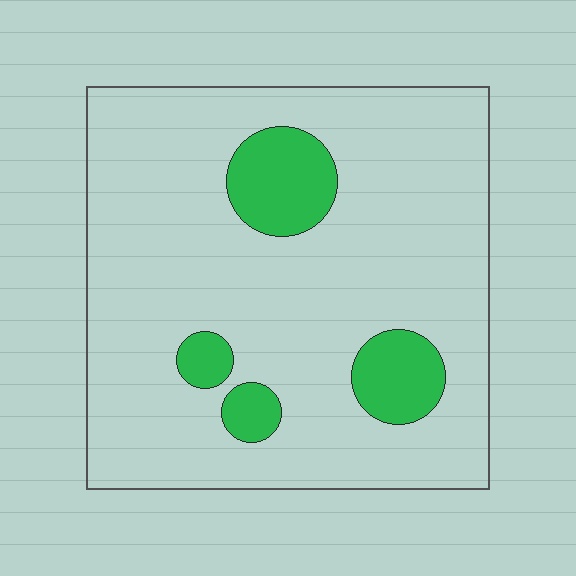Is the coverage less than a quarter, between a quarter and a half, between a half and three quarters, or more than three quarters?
Less than a quarter.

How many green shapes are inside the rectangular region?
4.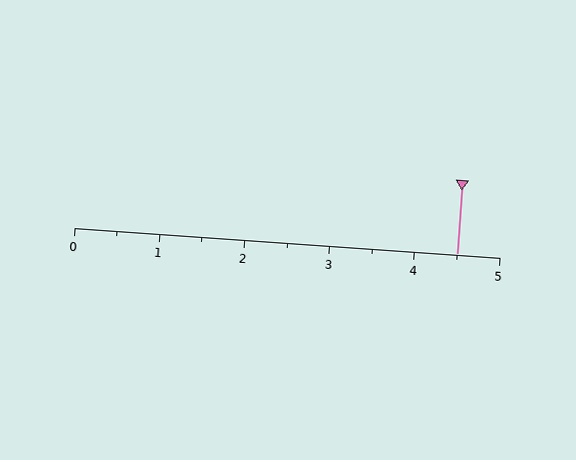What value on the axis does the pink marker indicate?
The marker indicates approximately 4.5.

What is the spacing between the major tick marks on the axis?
The major ticks are spaced 1 apart.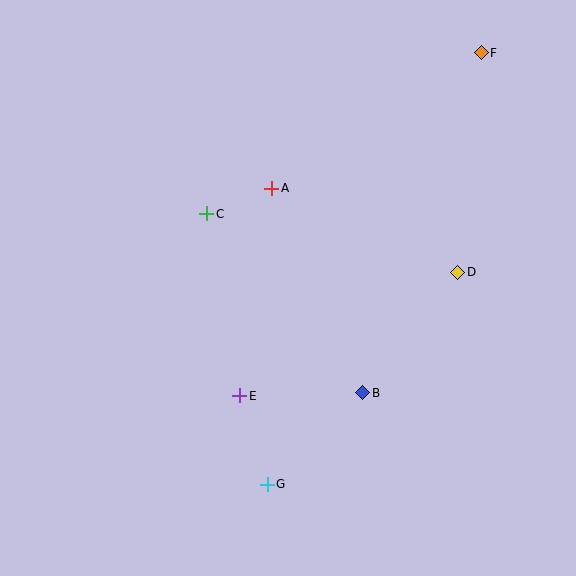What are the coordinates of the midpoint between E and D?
The midpoint between E and D is at (349, 334).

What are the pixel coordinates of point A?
Point A is at (272, 188).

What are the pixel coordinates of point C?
Point C is at (207, 214).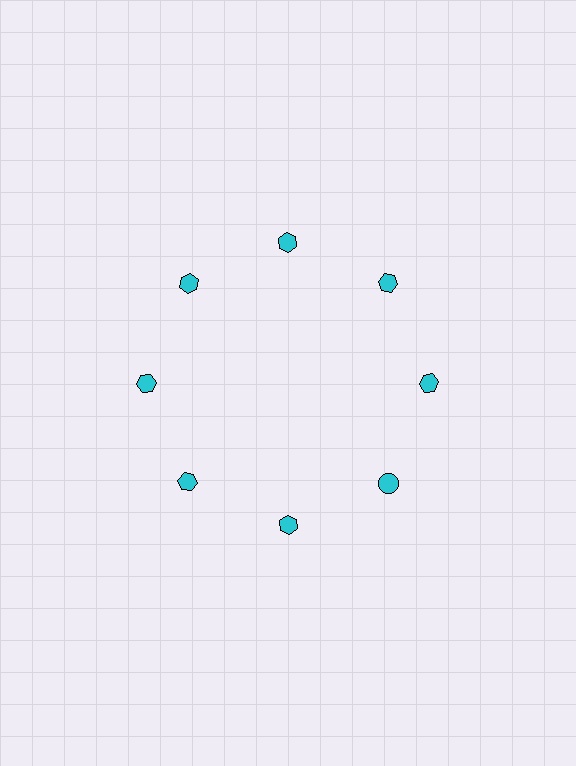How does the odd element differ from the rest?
It has a different shape: circle instead of hexagon.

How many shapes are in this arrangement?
There are 8 shapes arranged in a ring pattern.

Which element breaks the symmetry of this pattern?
The cyan circle at roughly the 4 o'clock position breaks the symmetry. All other shapes are cyan hexagons.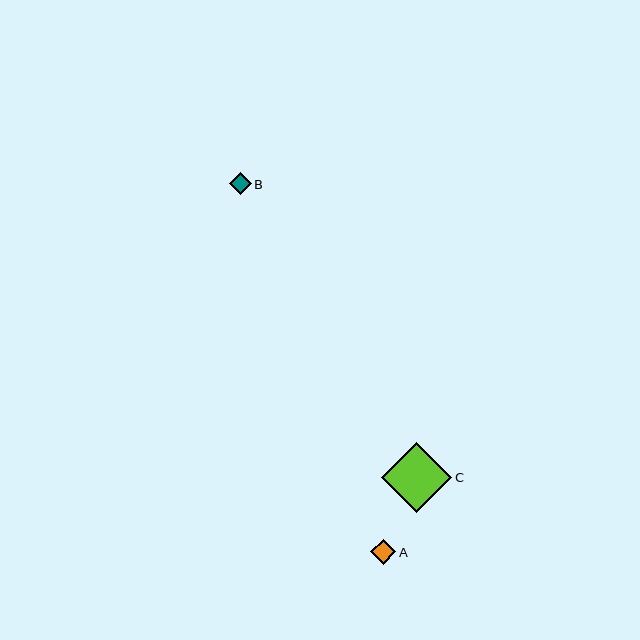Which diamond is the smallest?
Diamond B is the smallest with a size of approximately 22 pixels.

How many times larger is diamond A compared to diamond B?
Diamond A is approximately 1.2 times the size of diamond B.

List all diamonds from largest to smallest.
From largest to smallest: C, A, B.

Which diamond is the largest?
Diamond C is the largest with a size of approximately 70 pixels.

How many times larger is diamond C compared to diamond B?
Diamond C is approximately 3.2 times the size of diamond B.